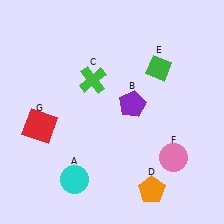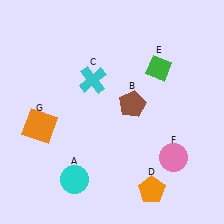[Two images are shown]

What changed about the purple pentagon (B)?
In Image 1, B is purple. In Image 2, it changed to brown.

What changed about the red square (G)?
In Image 1, G is red. In Image 2, it changed to orange.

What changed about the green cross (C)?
In Image 1, C is green. In Image 2, it changed to cyan.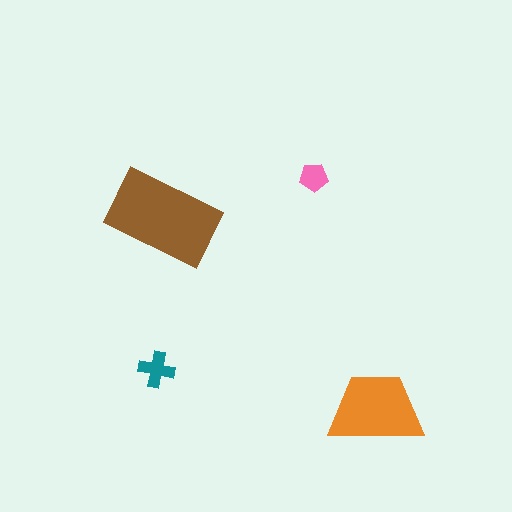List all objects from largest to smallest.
The brown rectangle, the orange trapezoid, the teal cross, the pink pentagon.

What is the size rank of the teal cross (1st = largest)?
3rd.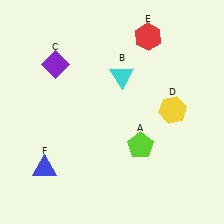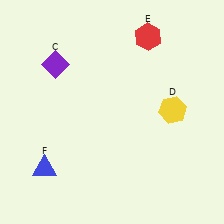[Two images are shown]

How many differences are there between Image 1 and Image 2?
There are 2 differences between the two images.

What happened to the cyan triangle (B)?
The cyan triangle (B) was removed in Image 2. It was in the top-right area of Image 1.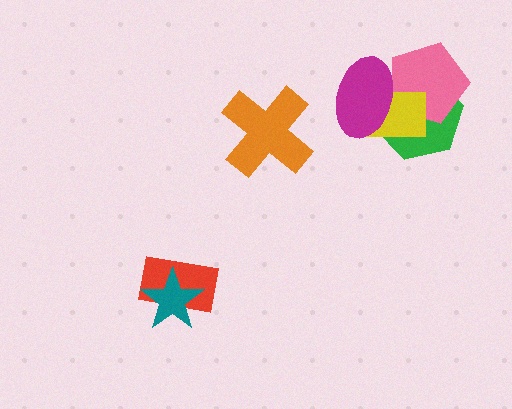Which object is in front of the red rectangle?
The teal star is in front of the red rectangle.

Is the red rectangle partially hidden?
Yes, it is partially covered by another shape.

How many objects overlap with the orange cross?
0 objects overlap with the orange cross.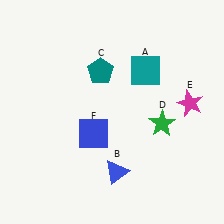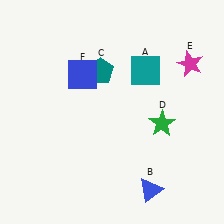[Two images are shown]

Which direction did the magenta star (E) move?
The magenta star (E) moved up.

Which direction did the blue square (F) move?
The blue square (F) moved up.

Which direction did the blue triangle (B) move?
The blue triangle (B) moved right.